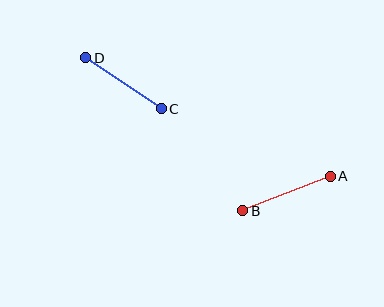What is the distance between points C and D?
The distance is approximately 91 pixels.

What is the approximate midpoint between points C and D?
The midpoint is at approximately (124, 83) pixels.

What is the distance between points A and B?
The distance is approximately 94 pixels.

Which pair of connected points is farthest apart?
Points A and B are farthest apart.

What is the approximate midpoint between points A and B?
The midpoint is at approximately (286, 193) pixels.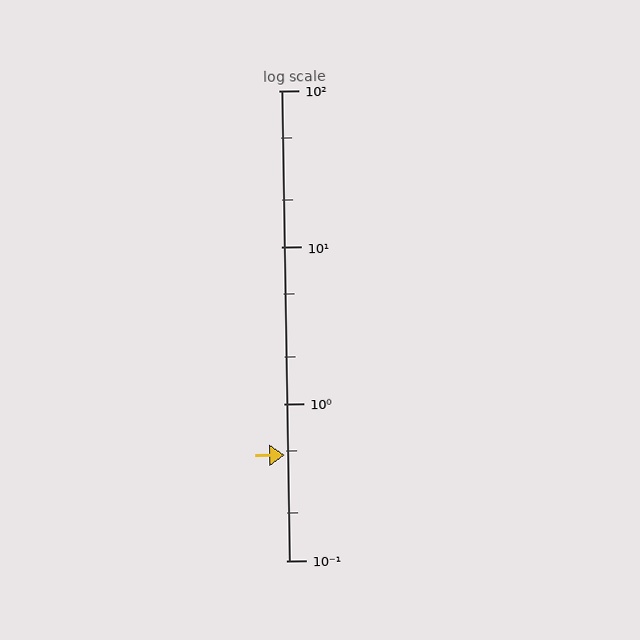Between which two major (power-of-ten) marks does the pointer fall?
The pointer is between 0.1 and 1.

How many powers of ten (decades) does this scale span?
The scale spans 3 decades, from 0.1 to 100.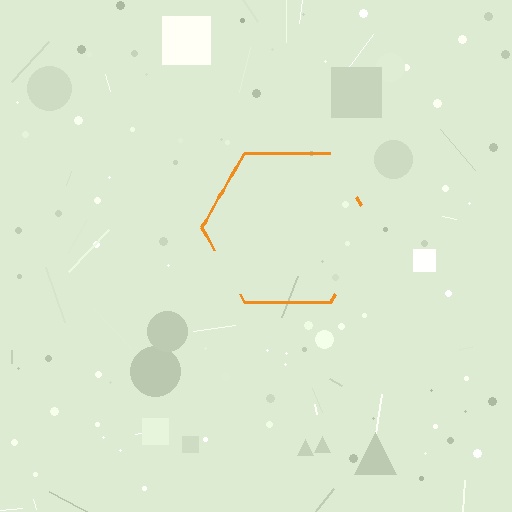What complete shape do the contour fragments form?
The contour fragments form a hexagon.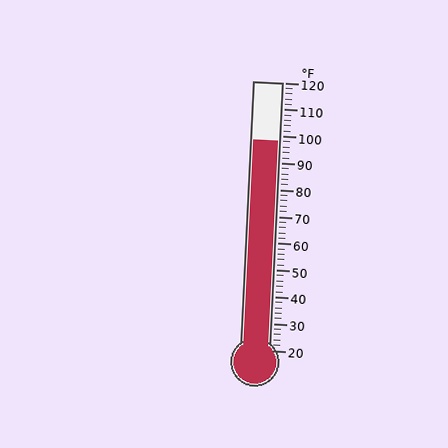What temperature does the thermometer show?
The thermometer shows approximately 98°F.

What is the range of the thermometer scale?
The thermometer scale ranges from 20°F to 120°F.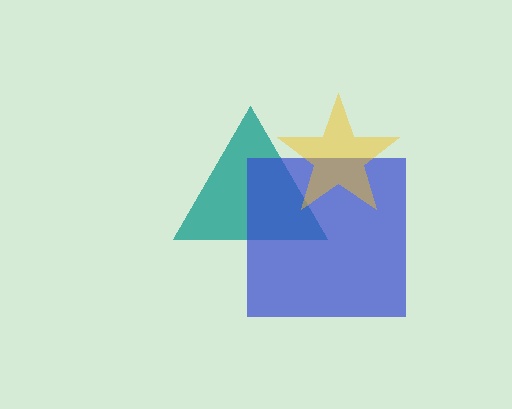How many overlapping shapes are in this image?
There are 3 overlapping shapes in the image.